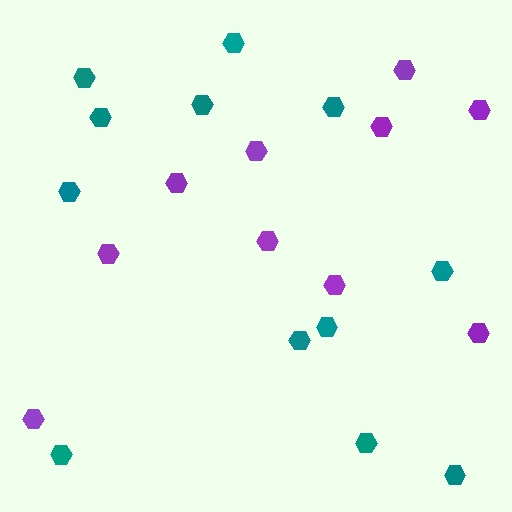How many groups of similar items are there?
There are 2 groups: one group of teal hexagons (12) and one group of purple hexagons (10).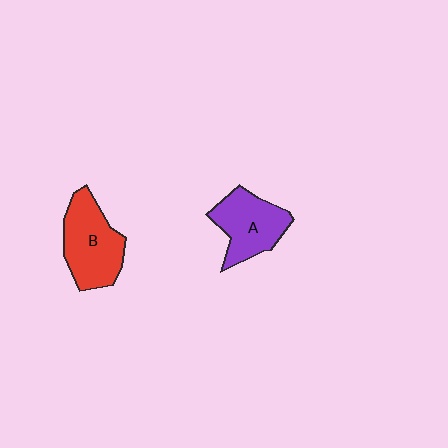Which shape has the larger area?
Shape B (red).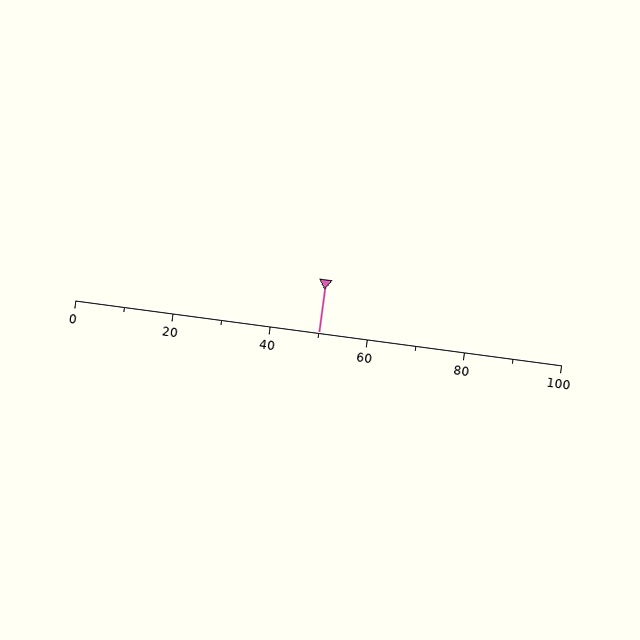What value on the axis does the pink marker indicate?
The marker indicates approximately 50.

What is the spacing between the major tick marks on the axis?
The major ticks are spaced 20 apart.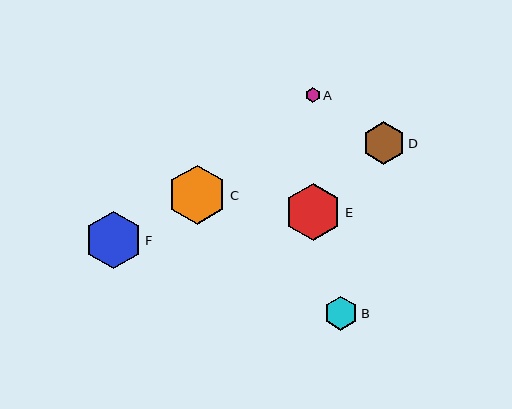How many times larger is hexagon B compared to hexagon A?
Hexagon B is approximately 2.3 times the size of hexagon A.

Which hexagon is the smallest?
Hexagon A is the smallest with a size of approximately 15 pixels.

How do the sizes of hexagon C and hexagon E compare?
Hexagon C and hexagon E are approximately the same size.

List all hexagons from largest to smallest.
From largest to smallest: C, F, E, D, B, A.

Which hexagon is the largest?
Hexagon C is the largest with a size of approximately 59 pixels.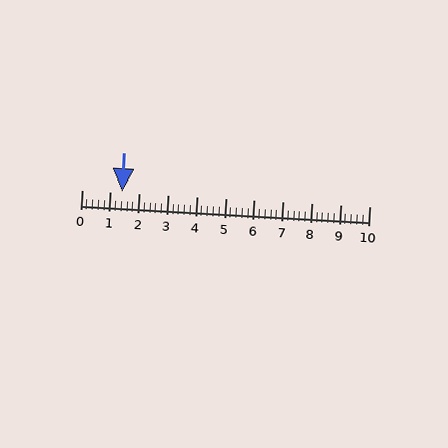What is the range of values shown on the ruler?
The ruler shows values from 0 to 10.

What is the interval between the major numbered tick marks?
The major tick marks are spaced 1 units apart.